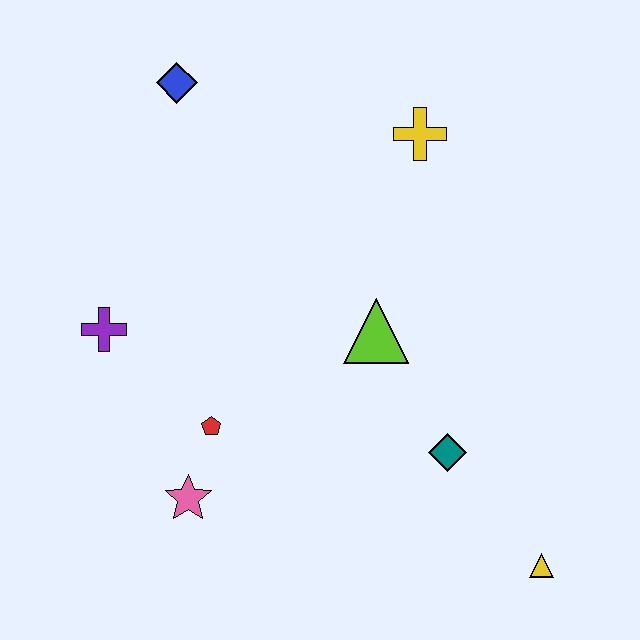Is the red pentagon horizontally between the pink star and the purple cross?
No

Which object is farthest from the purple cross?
The yellow triangle is farthest from the purple cross.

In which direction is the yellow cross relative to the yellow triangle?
The yellow cross is above the yellow triangle.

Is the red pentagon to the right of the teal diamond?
No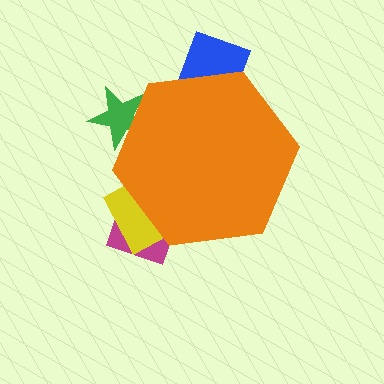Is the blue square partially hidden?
Yes, the blue square is partially hidden behind the orange hexagon.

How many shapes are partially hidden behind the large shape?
4 shapes are partially hidden.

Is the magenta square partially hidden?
Yes, the magenta square is partially hidden behind the orange hexagon.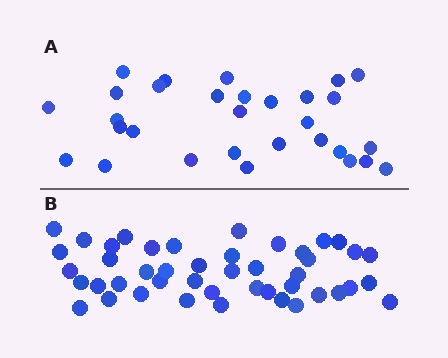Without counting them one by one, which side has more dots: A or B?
Region B (the bottom region) has more dots.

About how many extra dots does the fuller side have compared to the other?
Region B has approximately 15 more dots than region A.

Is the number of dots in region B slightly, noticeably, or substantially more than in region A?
Region B has substantially more. The ratio is roughly 1.5 to 1.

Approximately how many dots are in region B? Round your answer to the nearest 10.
About 40 dots. (The exact count is 45, which rounds to 40.)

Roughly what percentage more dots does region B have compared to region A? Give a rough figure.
About 50% more.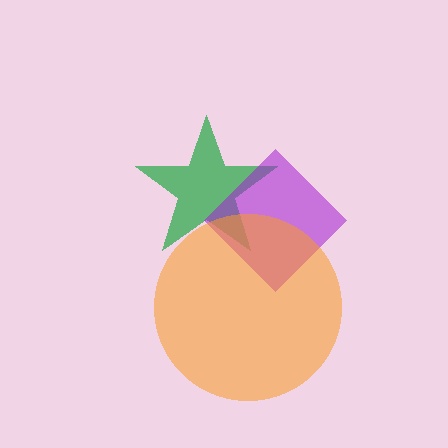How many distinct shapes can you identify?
There are 3 distinct shapes: a green star, a purple diamond, an orange circle.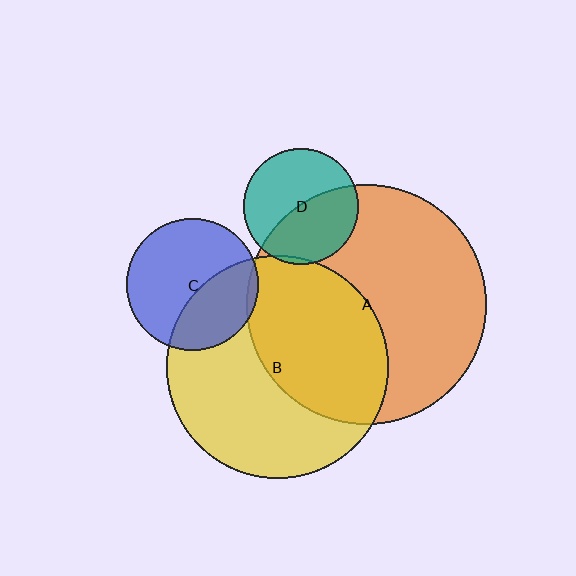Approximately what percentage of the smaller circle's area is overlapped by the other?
Approximately 45%.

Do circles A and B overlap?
Yes.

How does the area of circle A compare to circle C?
Approximately 3.3 times.